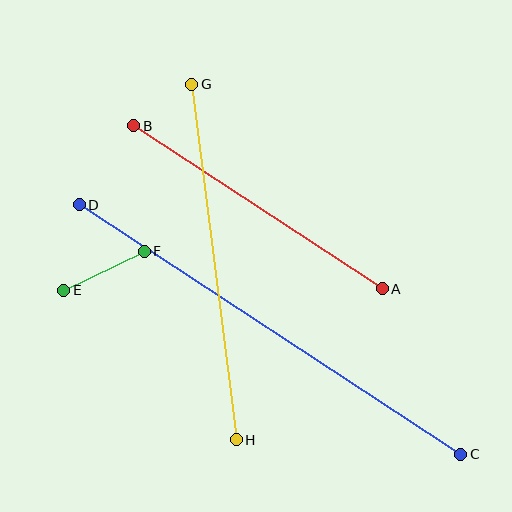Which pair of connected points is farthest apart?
Points C and D are farthest apart.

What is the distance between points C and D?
The distance is approximately 456 pixels.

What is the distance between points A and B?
The distance is approximately 297 pixels.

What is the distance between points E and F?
The distance is approximately 90 pixels.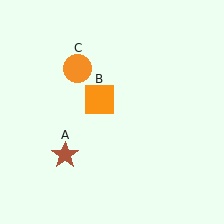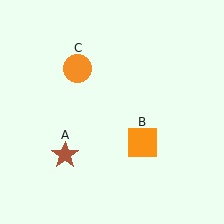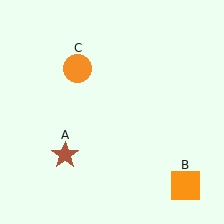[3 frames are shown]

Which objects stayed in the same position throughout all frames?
Brown star (object A) and orange circle (object C) remained stationary.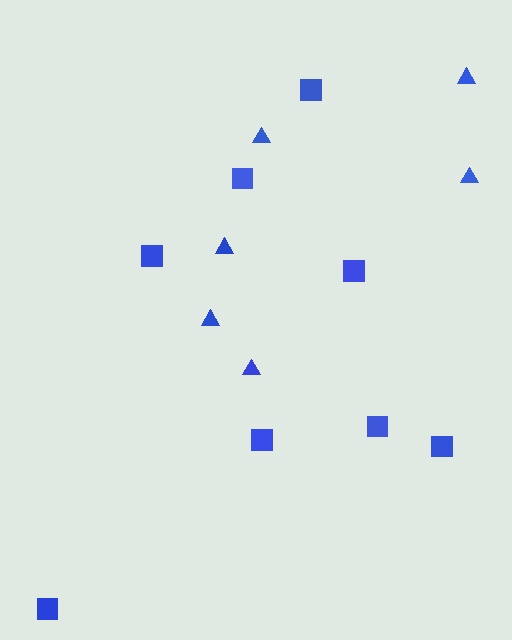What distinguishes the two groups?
There are 2 groups: one group of triangles (6) and one group of squares (8).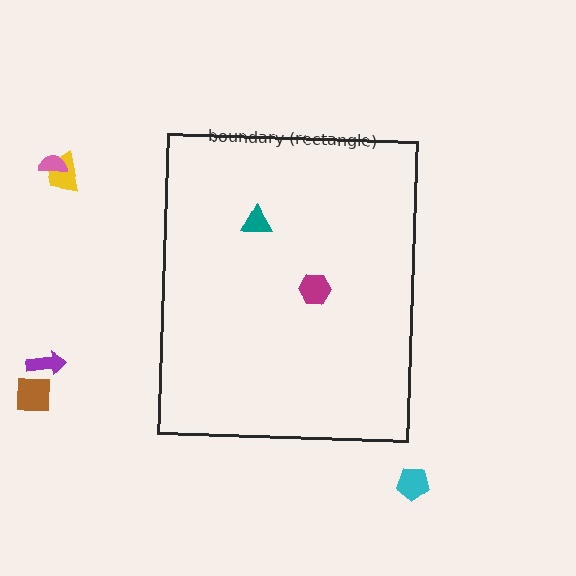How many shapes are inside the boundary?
2 inside, 5 outside.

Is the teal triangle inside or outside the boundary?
Inside.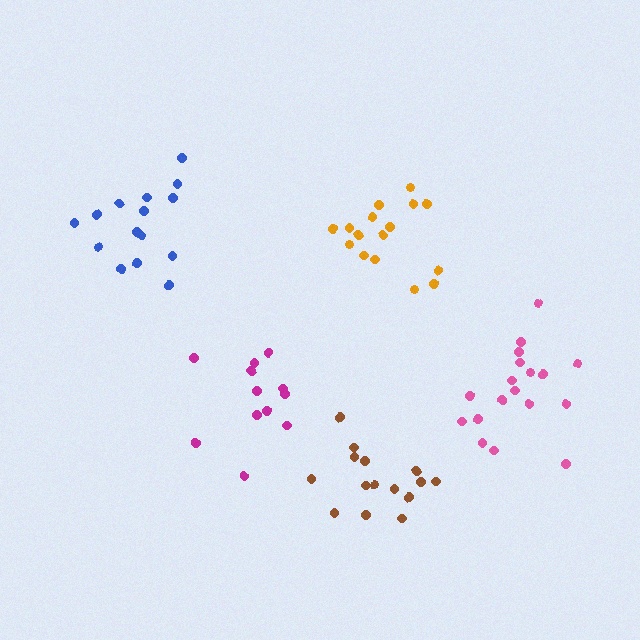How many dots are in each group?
Group 1: 15 dots, Group 2: 16 dots, Group 3: 15 dots, Group 4: 12 dots, Group 5: 18 dots (76 total).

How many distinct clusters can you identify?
There are 5 distinct clusters.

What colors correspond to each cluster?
The clusters are colored: blue, orange, brown, magenta, pink.